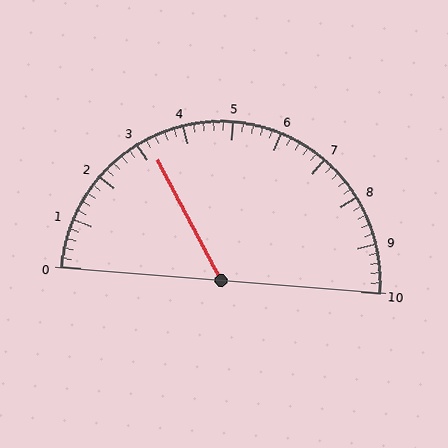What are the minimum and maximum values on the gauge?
The gauge ranges from 0 to 10.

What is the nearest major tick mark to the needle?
The nearest major tick mark is 3.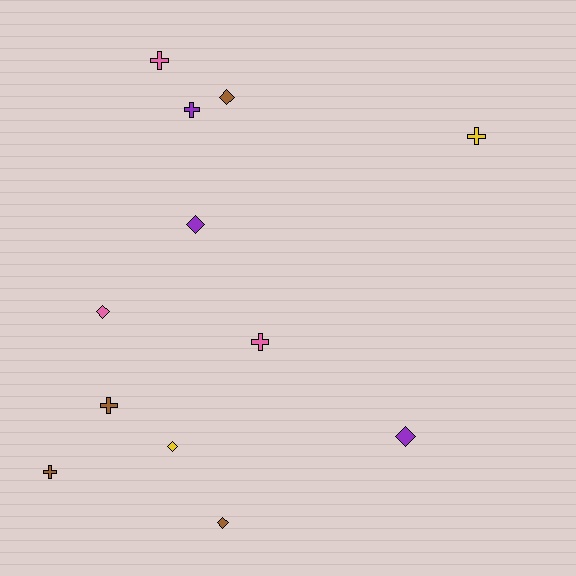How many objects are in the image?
There are 12 objects.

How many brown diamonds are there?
There are 2 brown diamonds.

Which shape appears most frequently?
Diamond, with 6 objects.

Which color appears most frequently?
Brown, with 4 objects.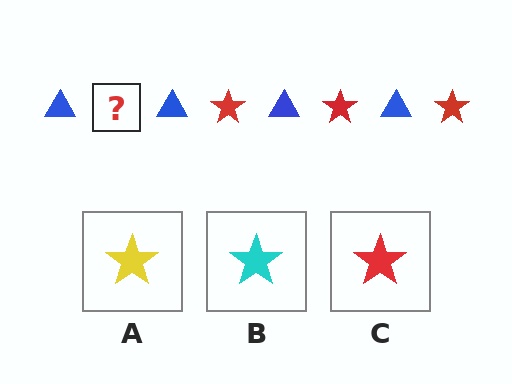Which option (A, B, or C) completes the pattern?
C.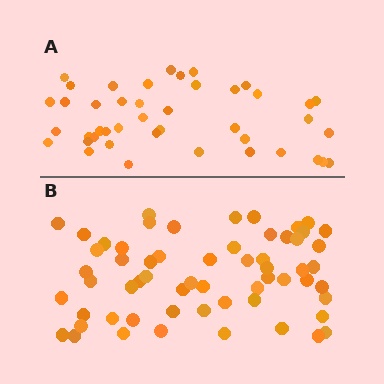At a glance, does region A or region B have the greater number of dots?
Region B (the bottom region) has more dots.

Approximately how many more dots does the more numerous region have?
Region B has approximately 15 more dots than region A.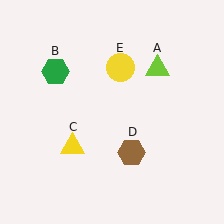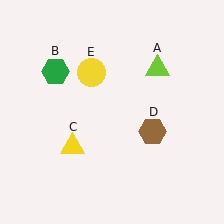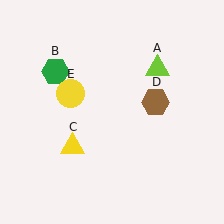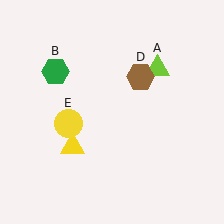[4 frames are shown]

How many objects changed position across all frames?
2 objects changed position: brown hexagon (object D), yellow circle (object E).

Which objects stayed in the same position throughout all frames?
Lime triangle (object A) and green hexagon (object B) and yellow triangle (object C) remained stationary.